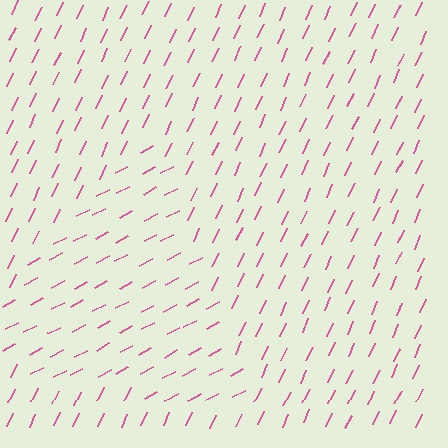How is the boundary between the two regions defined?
The boundary is defined purely by a change in line orientation (approximately 38 degrees difference). All lines are the same color and thickness.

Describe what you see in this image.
The image is filled with small pink line segments. A triangle region in the image has lines oriented differently from the surrounding lines, creating a visible texture boundary.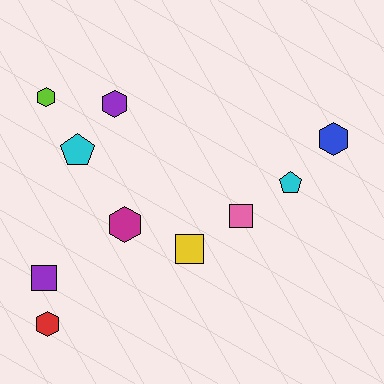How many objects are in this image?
There are 10 objects.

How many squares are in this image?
There are 3 squares.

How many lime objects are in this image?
There is 1 lime object.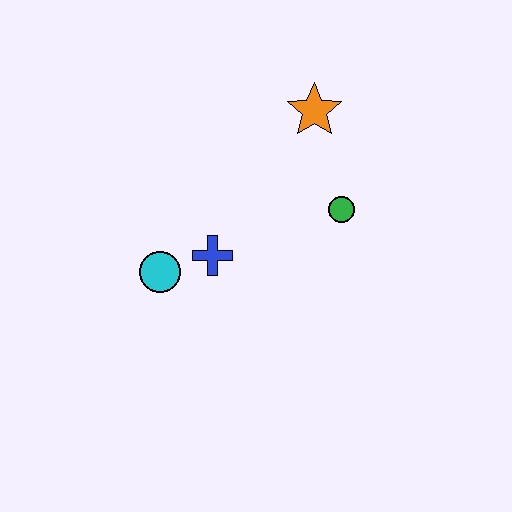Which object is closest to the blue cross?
The cyan circle is closest to the blue cross.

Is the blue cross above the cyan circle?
Yes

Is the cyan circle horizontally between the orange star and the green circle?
No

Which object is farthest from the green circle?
The cyan circle is farthest from the green circle.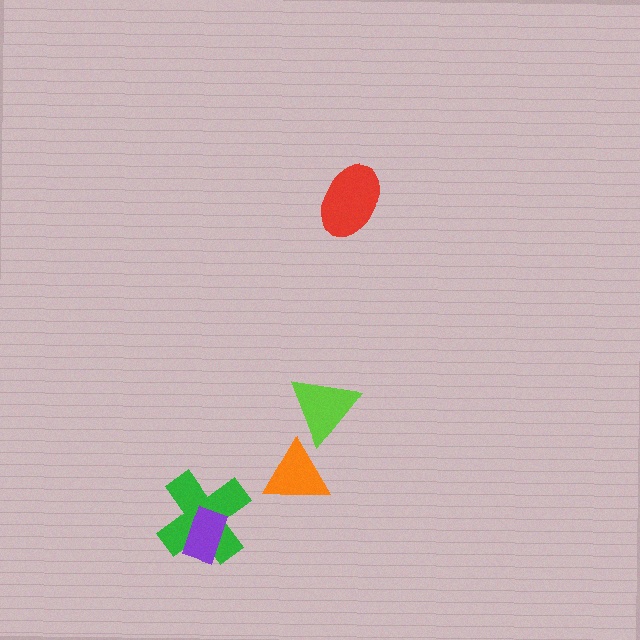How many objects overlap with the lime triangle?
0 objects overlap with the lime triangle.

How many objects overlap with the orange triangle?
0 objects overlap with the orange triangle.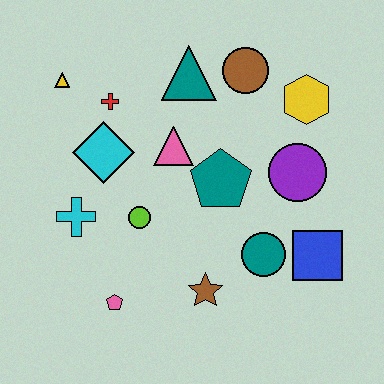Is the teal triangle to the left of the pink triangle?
No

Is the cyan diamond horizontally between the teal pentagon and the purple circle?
No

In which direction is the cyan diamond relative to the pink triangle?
The cyan diamond is to the left of the pink triangle.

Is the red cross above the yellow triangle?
No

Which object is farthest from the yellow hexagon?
The pink pentagon is farthest from the yellow hexagon.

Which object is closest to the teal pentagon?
The pink triangle is closest to the teal pentagon.